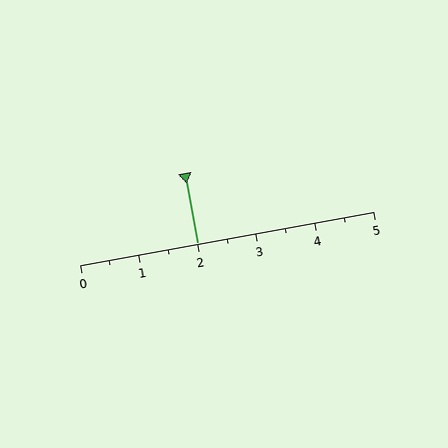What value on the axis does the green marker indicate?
The marker indicates approximately 2.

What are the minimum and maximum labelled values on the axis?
The axis runs from 0 to 5.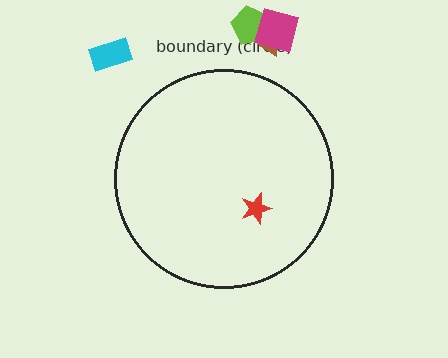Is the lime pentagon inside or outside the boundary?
Outside.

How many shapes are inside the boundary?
1 inside, 4 outside.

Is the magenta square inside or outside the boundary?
Outside.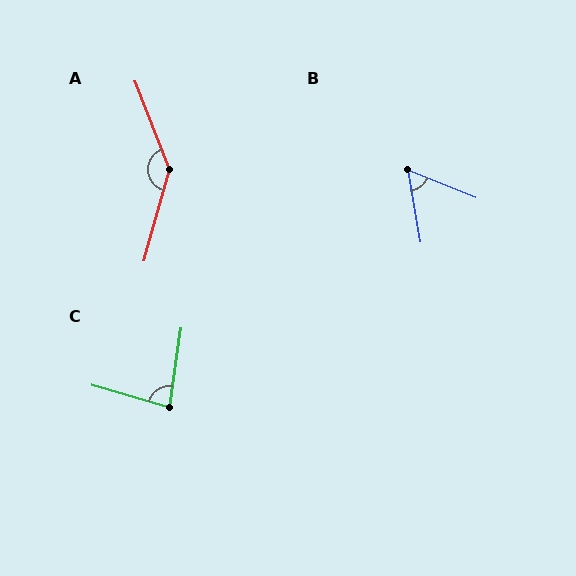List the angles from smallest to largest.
B (59°), C (83°), A (143°).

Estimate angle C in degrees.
Approximately 83 degrees.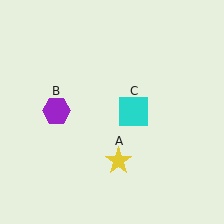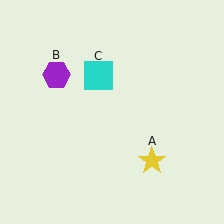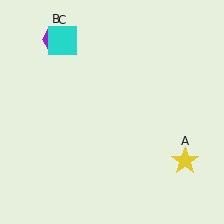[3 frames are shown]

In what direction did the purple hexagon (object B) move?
The purple hexagon (object B) moved up.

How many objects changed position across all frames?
3 objects changed position: yellow star (object A), purple hexagon (object B), cyan square (object C).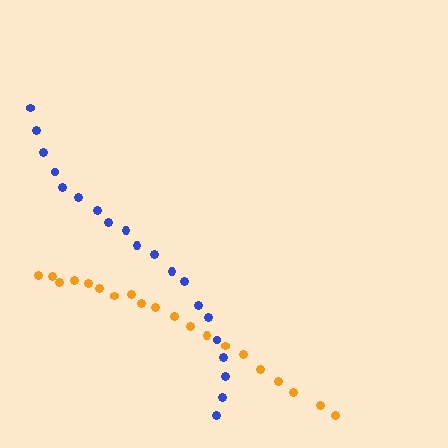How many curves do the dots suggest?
There are 2 distinct paths.